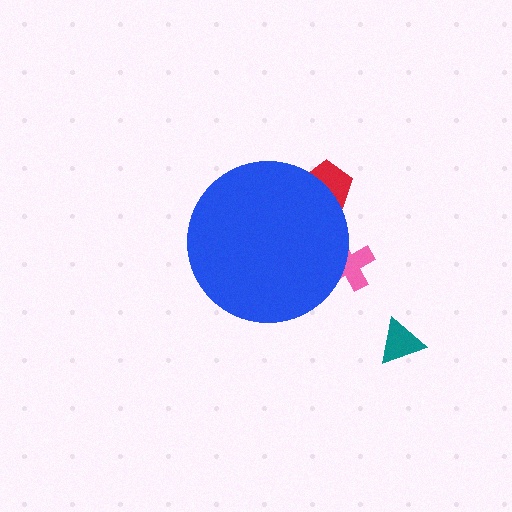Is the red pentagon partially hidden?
Yes, the red pentagon is partially hidden behind the blue circle.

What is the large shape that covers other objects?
A blue circle.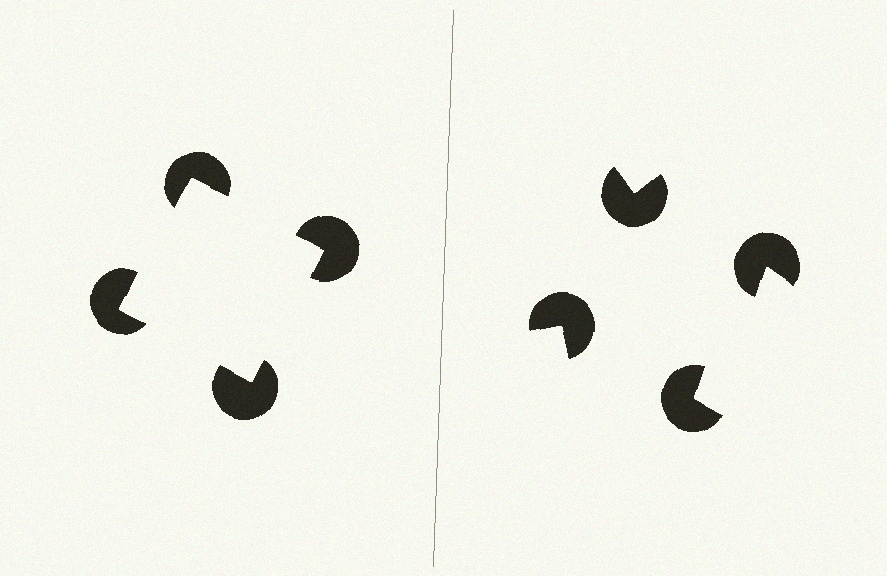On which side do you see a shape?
An illusory square appears on the left side. On the right side the wedge cuts are rotated, so no coherent shape forms.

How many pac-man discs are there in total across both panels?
8 — 4 on each side.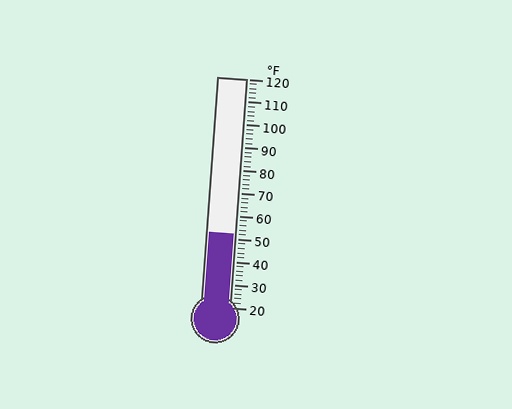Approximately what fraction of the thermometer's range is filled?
The thermometer is filled to approximately 30% of its range.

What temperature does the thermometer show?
The thermometer shows approximately 52°F.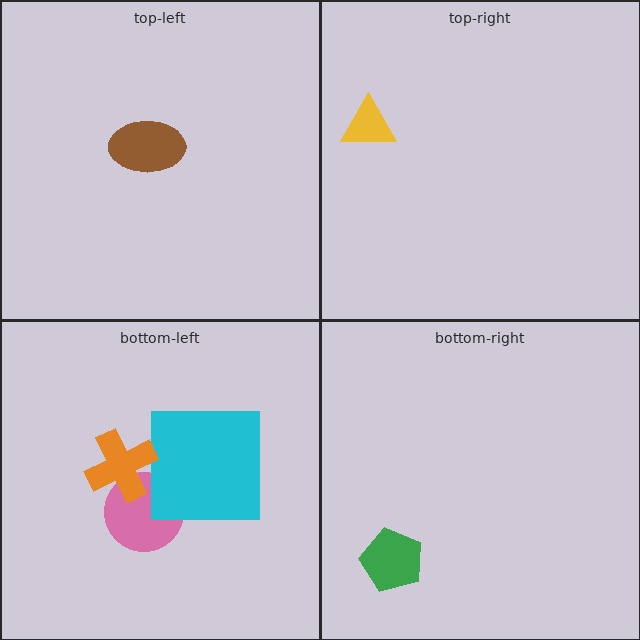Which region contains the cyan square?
The bottom-left region.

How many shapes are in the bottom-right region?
1.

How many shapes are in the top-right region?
1.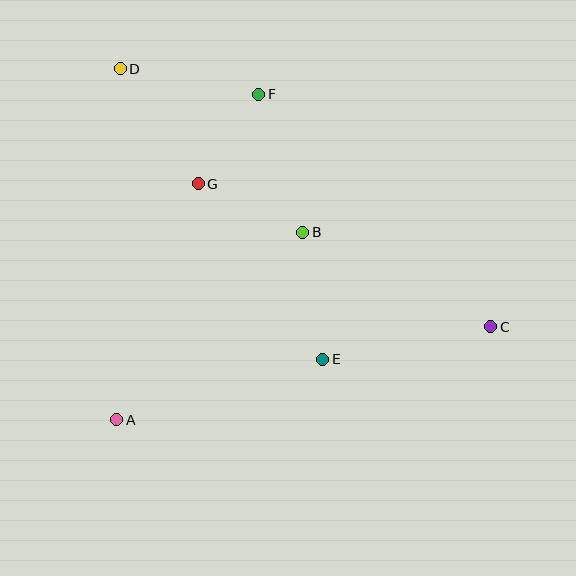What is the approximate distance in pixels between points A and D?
The distance between A and D is approximately 351 pixels.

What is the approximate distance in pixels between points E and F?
The distance between E and F is approximately 273 pixels.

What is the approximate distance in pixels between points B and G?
The distance between B and G is approximately 115 pixels.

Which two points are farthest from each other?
Points C and D are farthest from each other.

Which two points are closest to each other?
Points F and G are closest to each other.